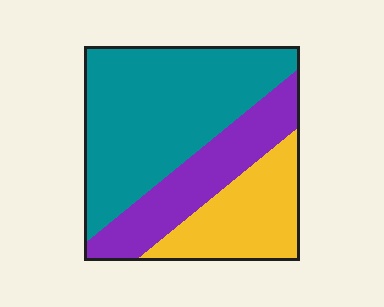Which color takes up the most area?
Teal, at roughly 50%.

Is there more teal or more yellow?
Teal.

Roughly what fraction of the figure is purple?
Purple covers around 25% of the figure.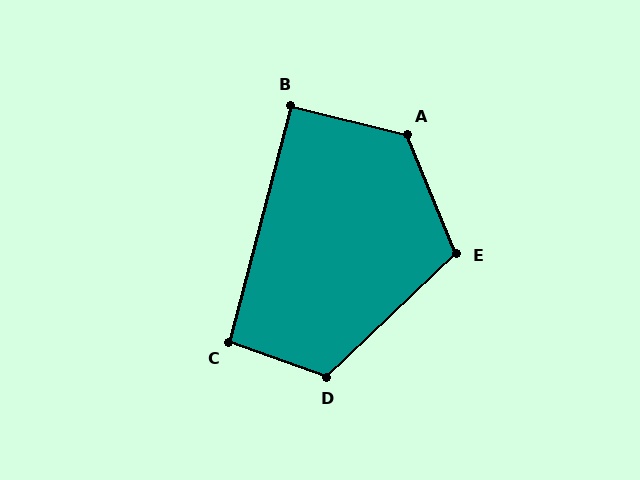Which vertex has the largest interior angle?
A, at approximately 126 degrees.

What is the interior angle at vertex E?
Approximately 111 degrees (obtuse).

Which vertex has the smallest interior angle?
B, at approximately 91 degrees.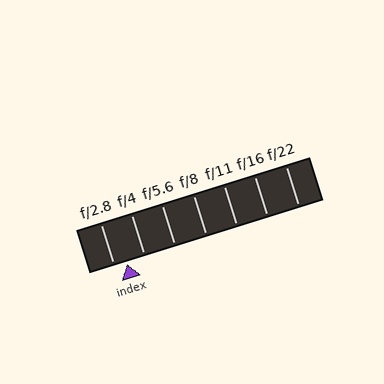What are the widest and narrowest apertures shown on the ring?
The widest aperture shown is f/2.8 and the narrowest is f/22.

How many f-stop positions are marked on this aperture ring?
There are 7 f-stop positions marked.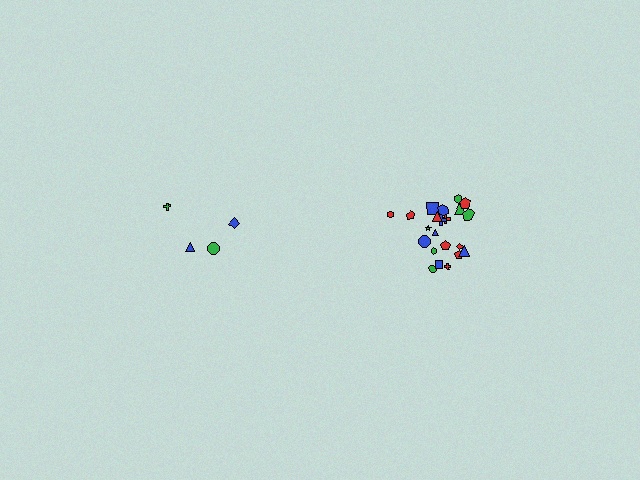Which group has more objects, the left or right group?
The right group.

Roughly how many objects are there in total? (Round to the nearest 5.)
Roughly 25 objects in total.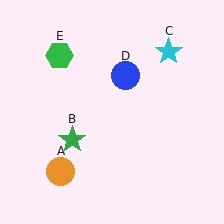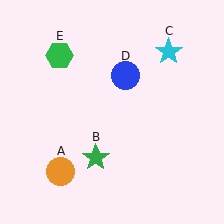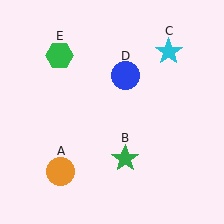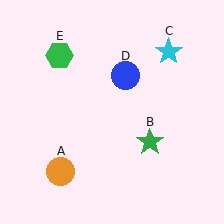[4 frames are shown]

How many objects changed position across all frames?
1 object changed position: green star (object B).